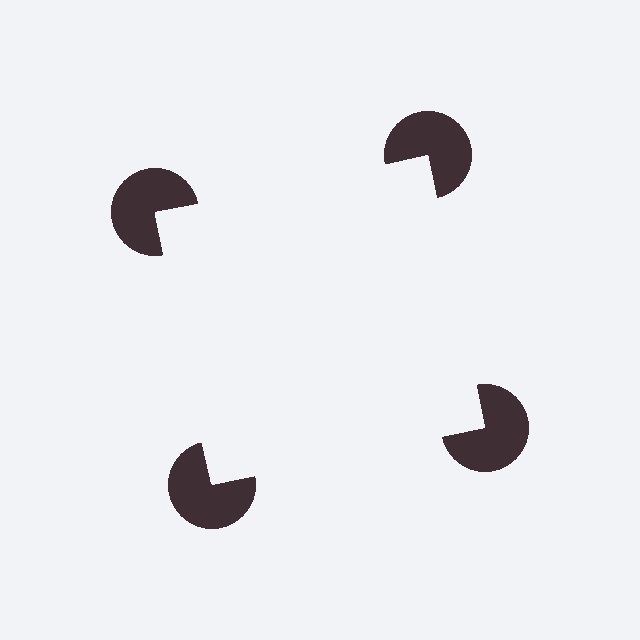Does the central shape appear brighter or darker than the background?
It typically appears slightly brighter than the background, even though no actual brightness change is drawn.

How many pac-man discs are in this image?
There are 4 — one at each vertex of the illusory square.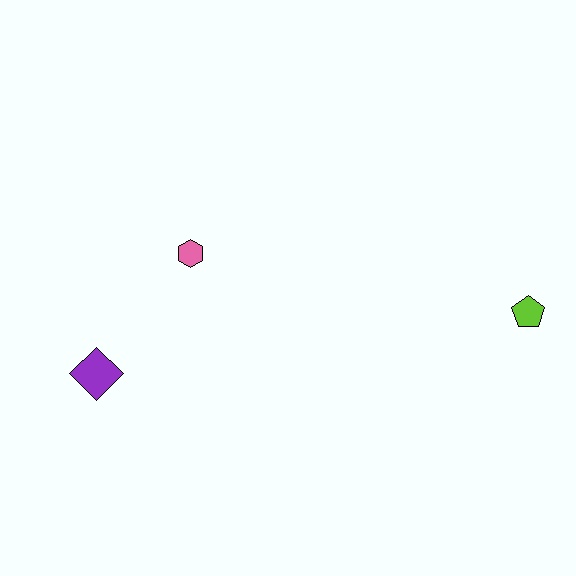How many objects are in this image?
There are 3 objects.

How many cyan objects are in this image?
There are no cyan objects.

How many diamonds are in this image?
There is 1 diamond.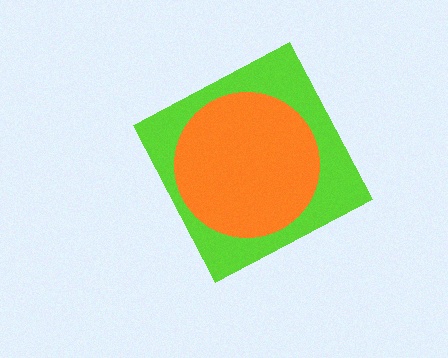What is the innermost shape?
The orange circle.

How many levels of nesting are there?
2.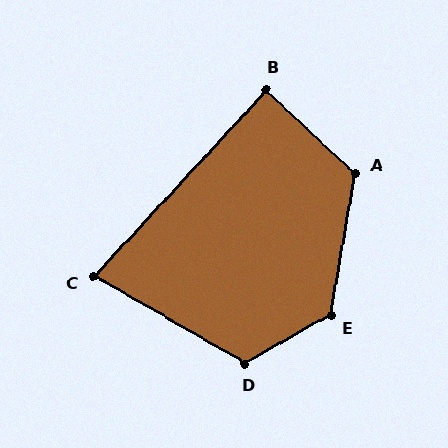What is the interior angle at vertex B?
Approximately 90 degrees (approximately right).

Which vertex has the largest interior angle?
E, at approximately 129 degrees.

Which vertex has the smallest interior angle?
C, at approximately 77 degrees.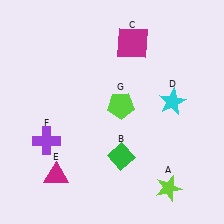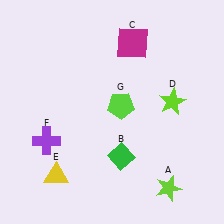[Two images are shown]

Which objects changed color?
D changed from cyan to lime. E changed from magenta to yellow.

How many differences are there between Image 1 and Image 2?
There are 2 differences between the two images.